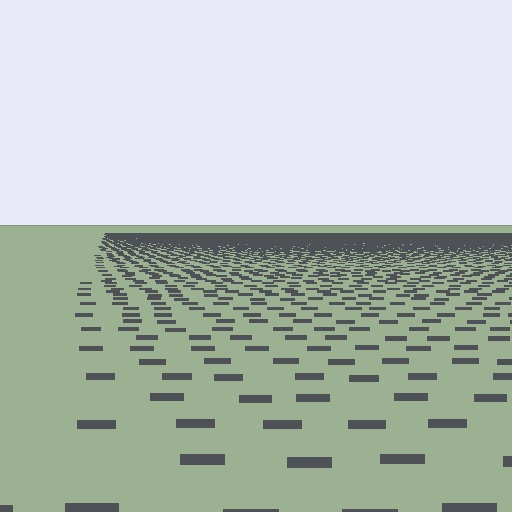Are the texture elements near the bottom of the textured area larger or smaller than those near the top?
Larger. Near the bottom, elements are closer to the viewer and appear at a bigger on-screen size.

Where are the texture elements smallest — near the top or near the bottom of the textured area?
Near the top.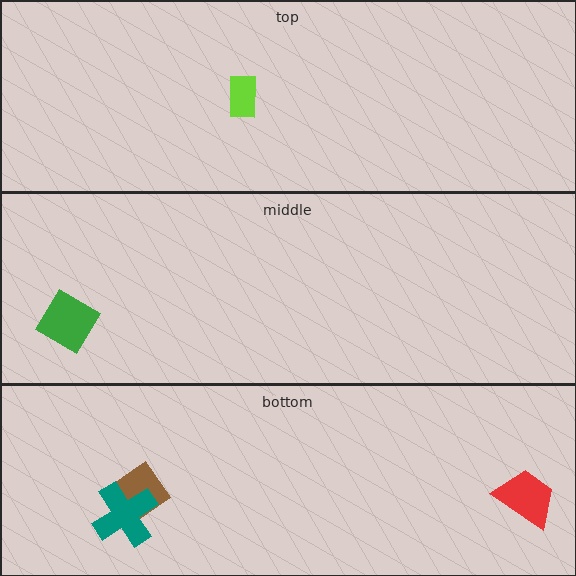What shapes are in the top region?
The lime rectangle.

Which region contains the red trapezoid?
The bottom region.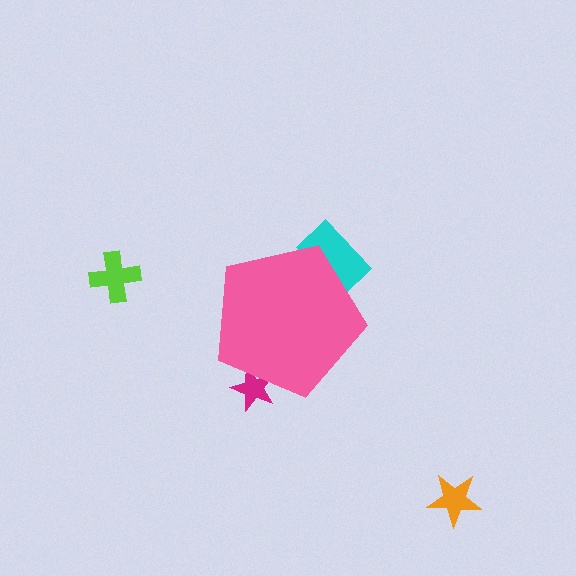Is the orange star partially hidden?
No, the orange star is fully visible.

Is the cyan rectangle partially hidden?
Yes, the cyan rectangle is partially hidden behind the pink pentagon.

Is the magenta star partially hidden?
Yes, the magenta star is partially hidden behind the pink pentagon.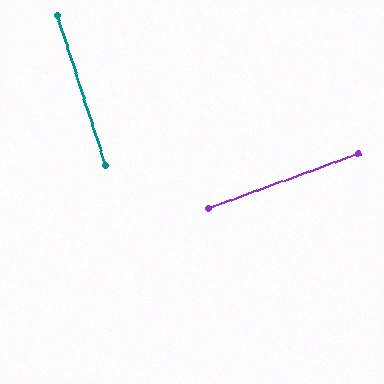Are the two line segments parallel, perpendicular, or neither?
Perpendicular — they meet at approximately 88°.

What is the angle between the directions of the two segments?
Approximately 88 degrees.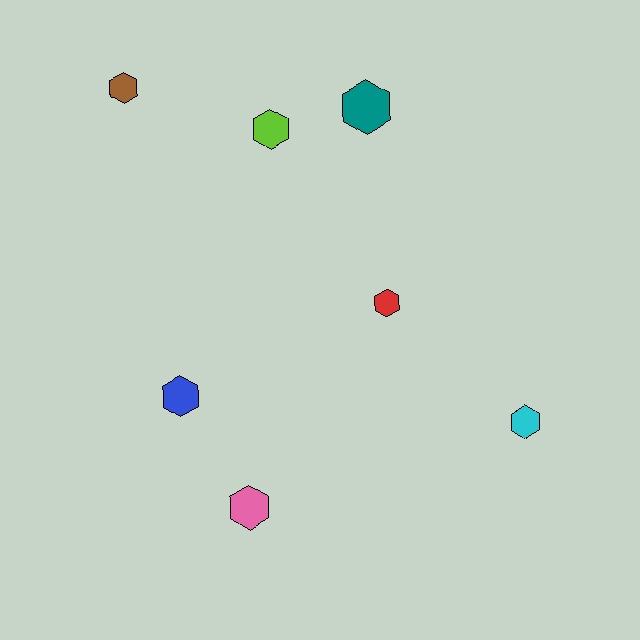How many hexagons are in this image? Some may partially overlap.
There are 7 hexagons.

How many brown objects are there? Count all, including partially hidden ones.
There is 1 brown object.